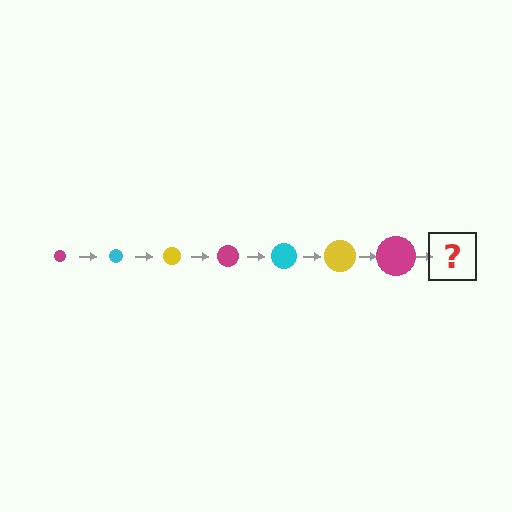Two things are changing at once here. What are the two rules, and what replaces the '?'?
The two rules are that the circle grows larger each step and the color cycles through magenta, cyan, and yellow. The '?' should be a cyan circle, larger than the previous one.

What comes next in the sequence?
The next element should be a cyan circle, larger than the previous one.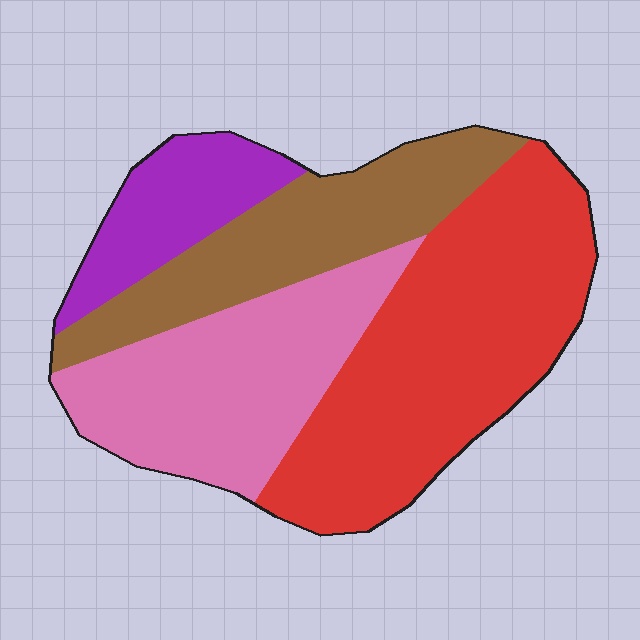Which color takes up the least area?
Purple, at roughly 10%.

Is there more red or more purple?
Red.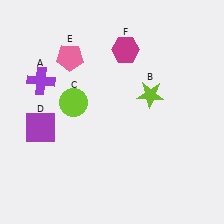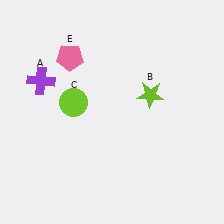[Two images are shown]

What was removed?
The purple square (D), the magenta hexagon (F) were removed in Image 2.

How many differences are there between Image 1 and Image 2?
There are 2 differences between the two images.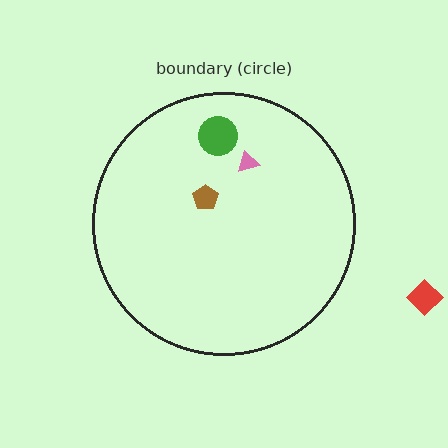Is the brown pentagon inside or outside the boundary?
Inside.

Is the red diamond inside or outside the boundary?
Outside.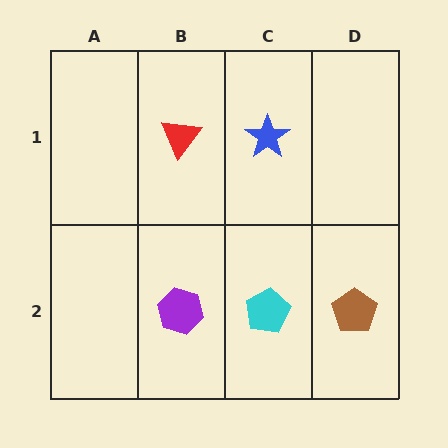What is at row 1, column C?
A blue star.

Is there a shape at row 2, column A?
No, that cell is empty.